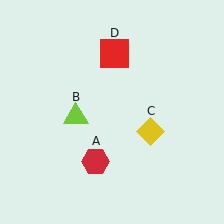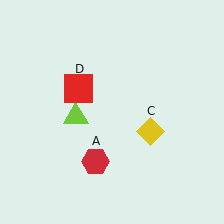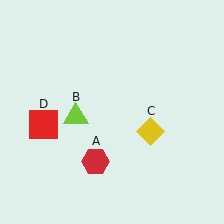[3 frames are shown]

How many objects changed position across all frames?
1 object changed position: red square (object D).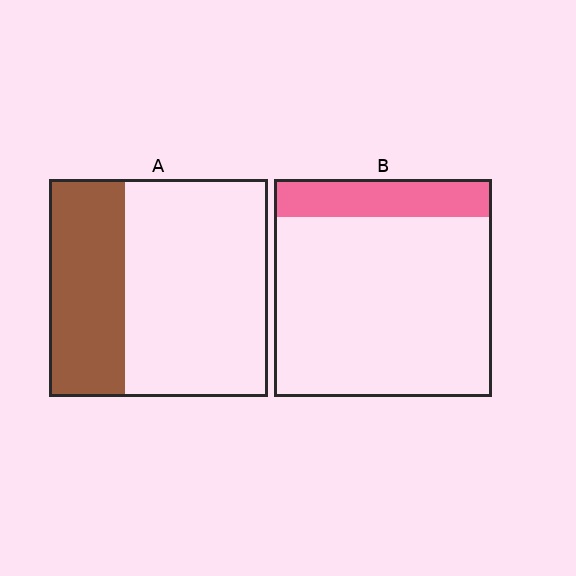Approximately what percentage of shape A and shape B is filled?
A is approximately 35% and B is approximately 15%.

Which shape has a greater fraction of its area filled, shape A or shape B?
Shape A.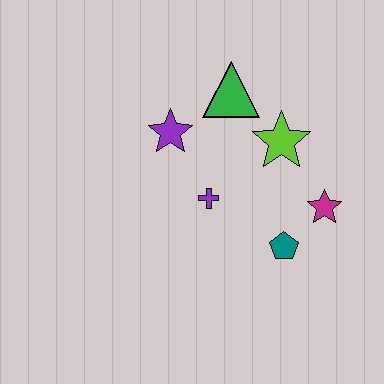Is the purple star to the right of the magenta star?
No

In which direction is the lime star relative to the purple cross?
The lime star is to the right of the purple cross.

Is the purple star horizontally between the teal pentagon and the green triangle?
No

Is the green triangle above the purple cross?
Yes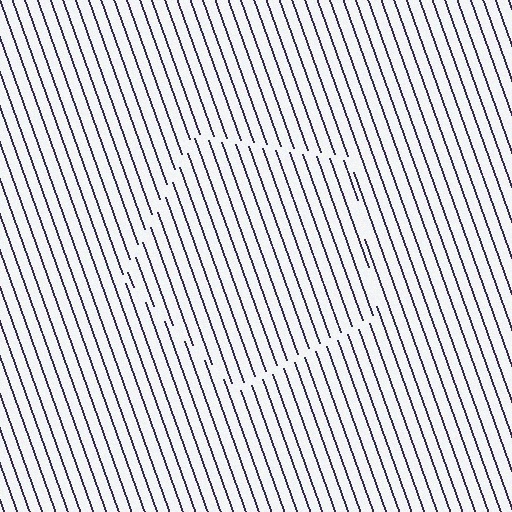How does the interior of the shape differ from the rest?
The interior of the shape contains the same grating, shifted by half a period — the contour is defined by the phase discontinuity where line-ends from the inner and outer gratings abut.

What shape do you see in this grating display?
An illusory pentagon. The interior of the shape contains the same grating, shifted by half a period — the contour is defined by the phase discontinuity where line-ends from the inner and outer gratings abut.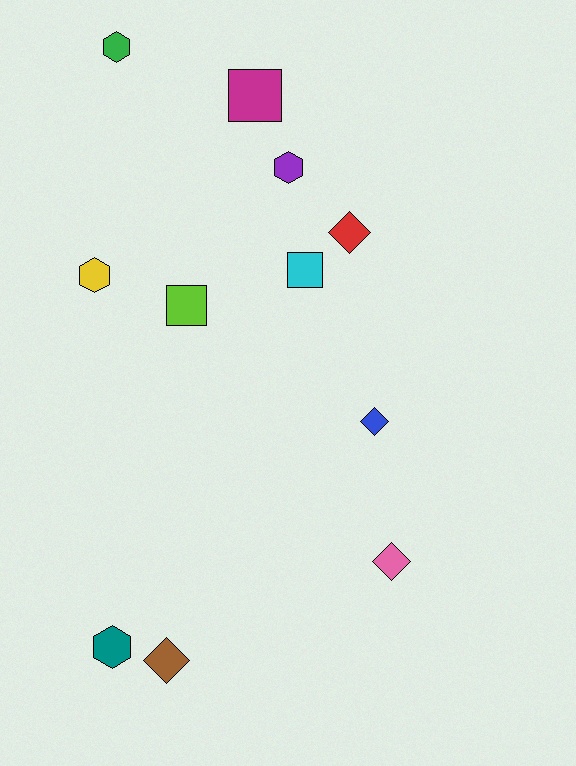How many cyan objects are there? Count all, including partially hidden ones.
There is 1 cyan object.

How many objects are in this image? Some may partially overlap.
There are 11 objects.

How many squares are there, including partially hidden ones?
There are 3 squares.